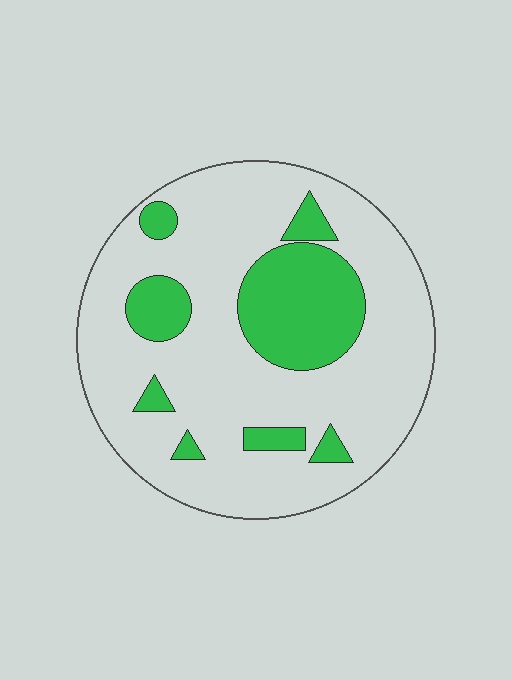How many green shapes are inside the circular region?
8.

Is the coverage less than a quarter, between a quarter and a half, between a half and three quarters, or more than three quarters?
Less than a quarter.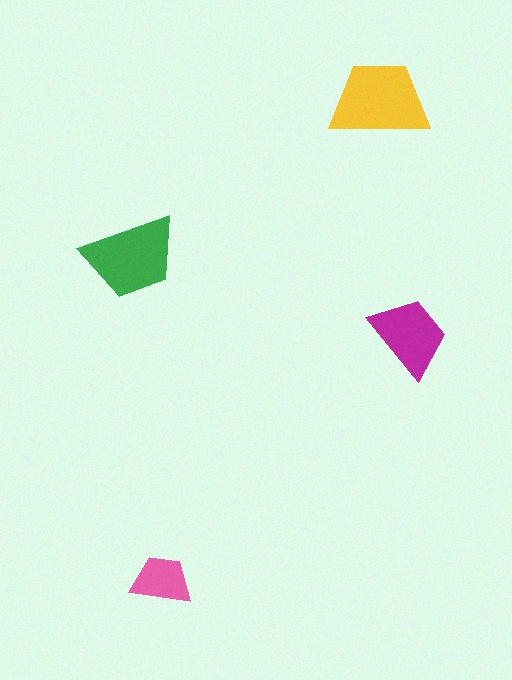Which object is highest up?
The yellow trapezoid is topmost.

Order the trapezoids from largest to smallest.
the yellow one, the green one, the magenta one, the pink one.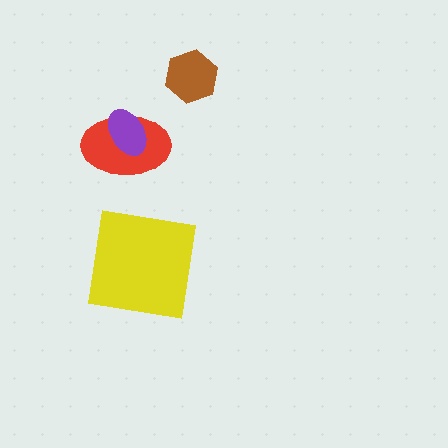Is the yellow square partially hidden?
No, no other shape covers it.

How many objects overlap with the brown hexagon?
0 objects overlap with the brown hexagon.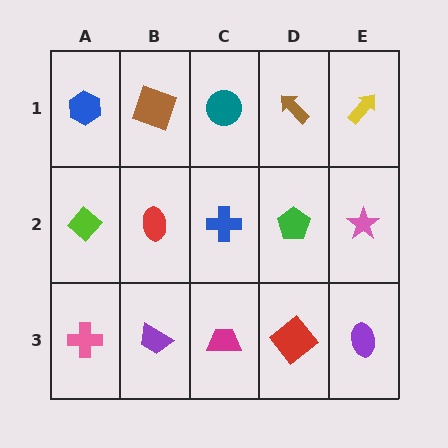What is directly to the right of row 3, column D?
A purple ellipse.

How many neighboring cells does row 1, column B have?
3.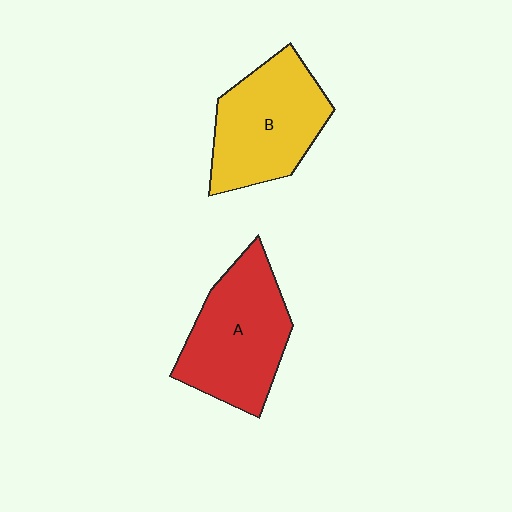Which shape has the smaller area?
Shape B (yellow).